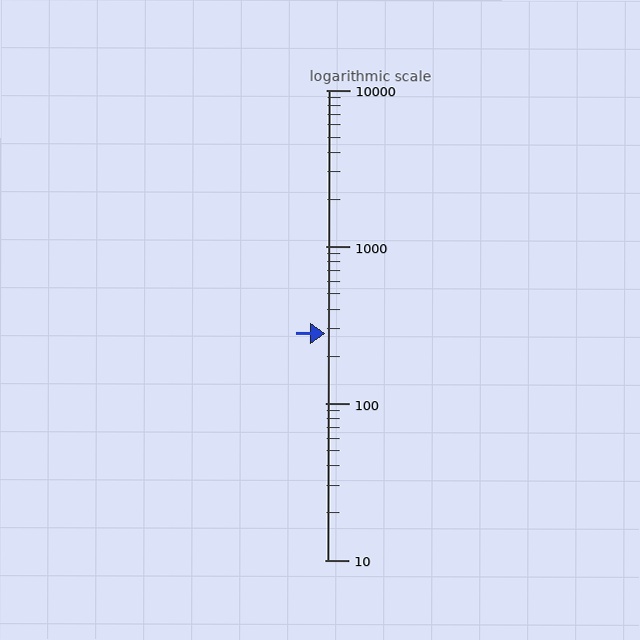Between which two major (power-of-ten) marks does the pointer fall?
The pointer is between 100 and 1000.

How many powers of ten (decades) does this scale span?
The scale spans 3 decades, from 10 to 10000.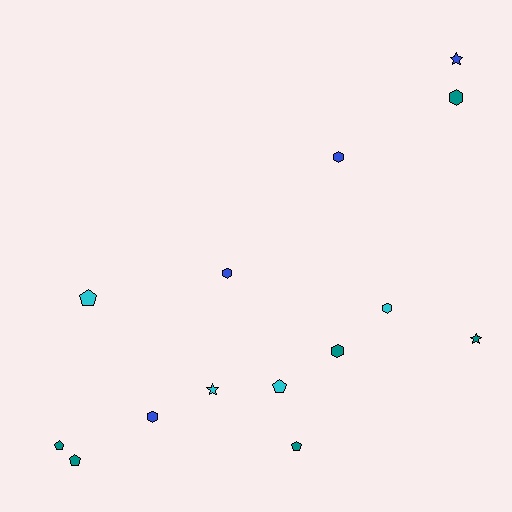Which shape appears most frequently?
Hexagon, with 6 objects.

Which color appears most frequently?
Teal, with 6 objects.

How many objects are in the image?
There are 14 objects.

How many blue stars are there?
There is 1 blue star.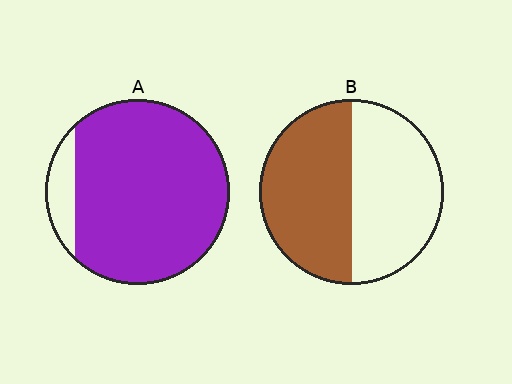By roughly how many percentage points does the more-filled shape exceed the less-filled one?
By roughly 40 percentage points (A over B).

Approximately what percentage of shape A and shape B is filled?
A is approximately 90% and B is approximately 50%.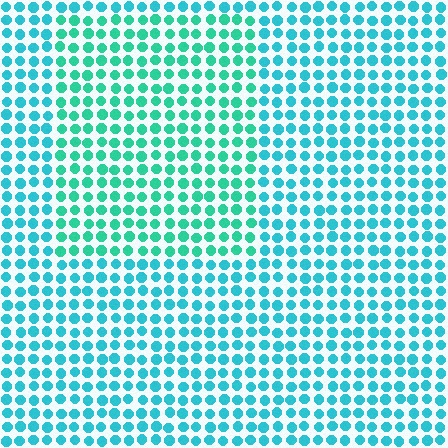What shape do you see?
I see a rectangle.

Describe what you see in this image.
The image is filled with small cyan elements in a uniform arrangement. A rectangle-shaped region is visible where the elements are tinted to a slightly different hue, forming a subtle color boundary.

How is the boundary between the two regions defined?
The boundary is defined purely by a slight shift in hue (about 25 degrees). Spacing, size, and orientation are identical on both sides.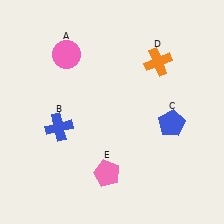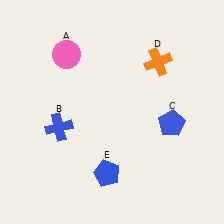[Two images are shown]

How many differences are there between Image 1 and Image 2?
There is 1 difference between the two images.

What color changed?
The pentagon (E) changed from pink in Image 1 to blue in Image 2.